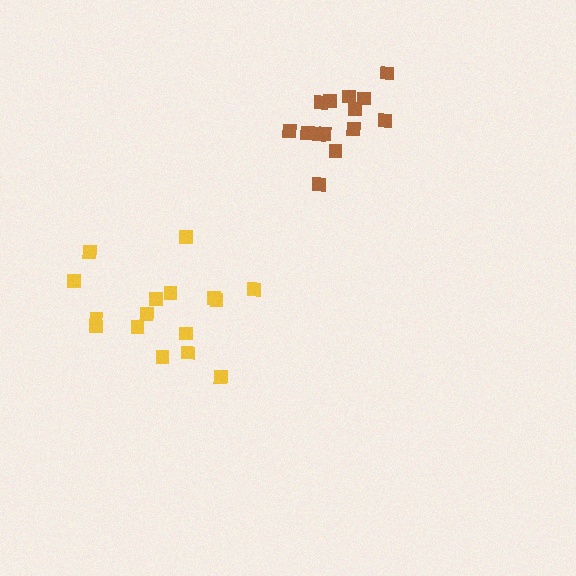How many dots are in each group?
Group 1: 16 dots, Group 2: 14 dots (30 total).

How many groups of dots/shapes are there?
There are 2 groups.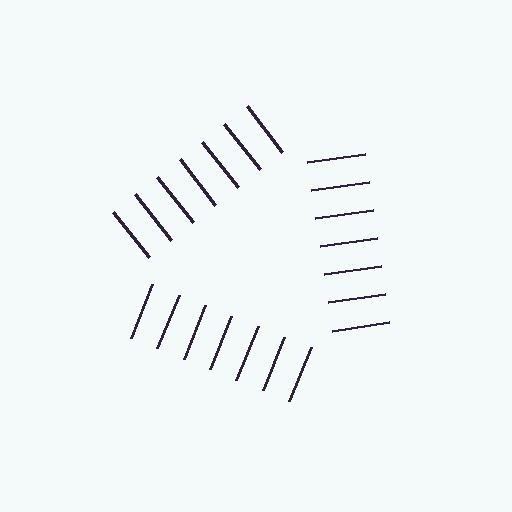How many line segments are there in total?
21 — 7 along each of the 3 edges.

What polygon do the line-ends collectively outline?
An illusory triangle — the line segments terminate on its edges but no continuous stroke is drawn.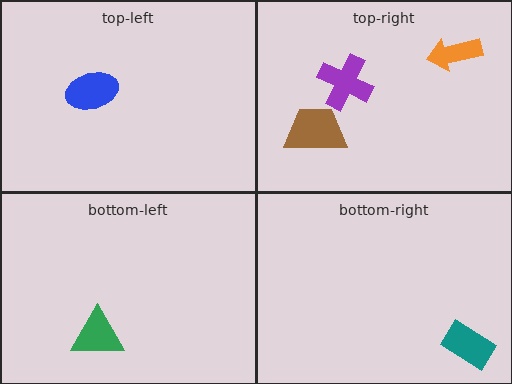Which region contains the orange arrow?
The top-right region.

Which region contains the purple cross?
The top-right region.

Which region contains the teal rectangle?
The bottom-right region.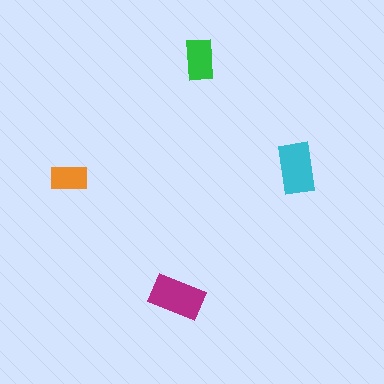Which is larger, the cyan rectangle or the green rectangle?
The cyan one.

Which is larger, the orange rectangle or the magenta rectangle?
The magenta one.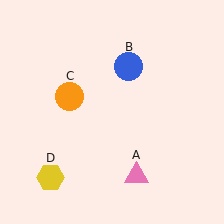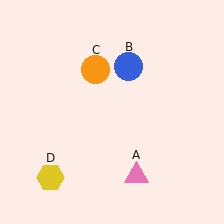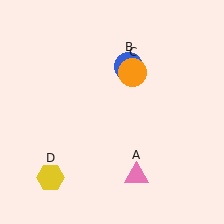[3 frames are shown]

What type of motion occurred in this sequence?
The orange circle (object C) rotated clockwise around the center of the scene.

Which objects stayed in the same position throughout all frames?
Pink triangle (object A) and blue circle (object B) and yellow hexagon (object D) remained stationary.